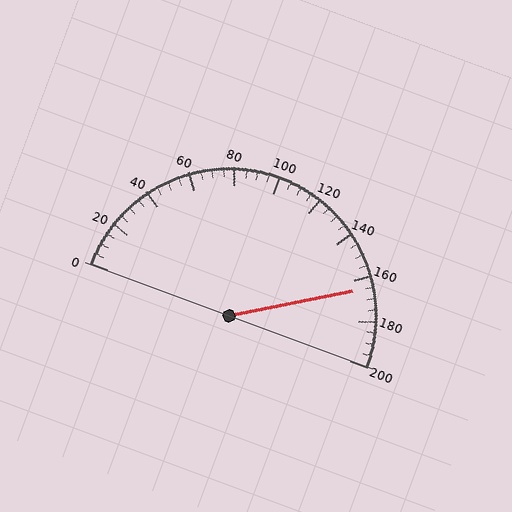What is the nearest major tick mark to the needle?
The nearest major tick mark is 160.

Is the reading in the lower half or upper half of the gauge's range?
The reading is in the upper half of the range (0 to 200).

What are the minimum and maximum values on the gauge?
The gauge ranges from 0 to 200.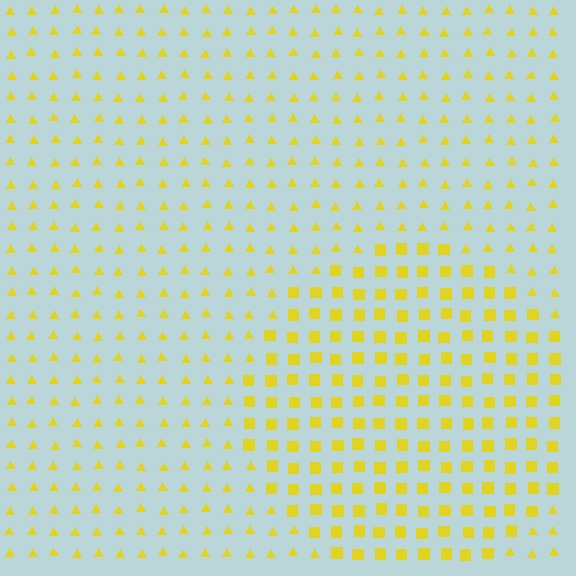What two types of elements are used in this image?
The image uses squares inside the circle region and triangles outside it.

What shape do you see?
I see a circle.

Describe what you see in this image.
The image is filled with small yellow elements arranged in a uniform grid. A circle-shaped region contains squares, while the surrounding area contains triangles. The boundary is defined purely by the change in element shape.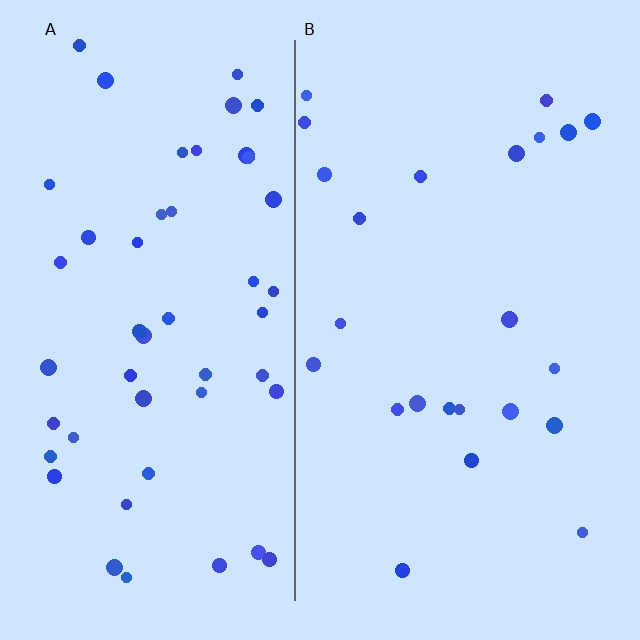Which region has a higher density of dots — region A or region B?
A (the left).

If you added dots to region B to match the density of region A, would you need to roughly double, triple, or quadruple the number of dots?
Approximately double.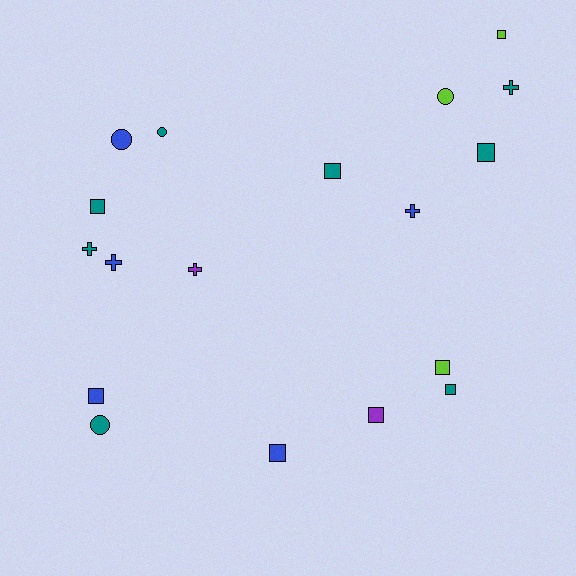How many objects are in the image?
There are 18 objects.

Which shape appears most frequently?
Square, with 9 objects.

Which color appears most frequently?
Teal, with 8 objects.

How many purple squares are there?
There is 1 purple square.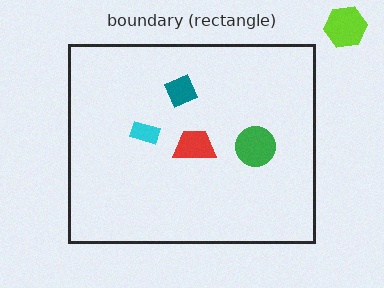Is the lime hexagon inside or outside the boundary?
Outside.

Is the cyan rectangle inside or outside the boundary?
Inside.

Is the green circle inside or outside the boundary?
Inside.